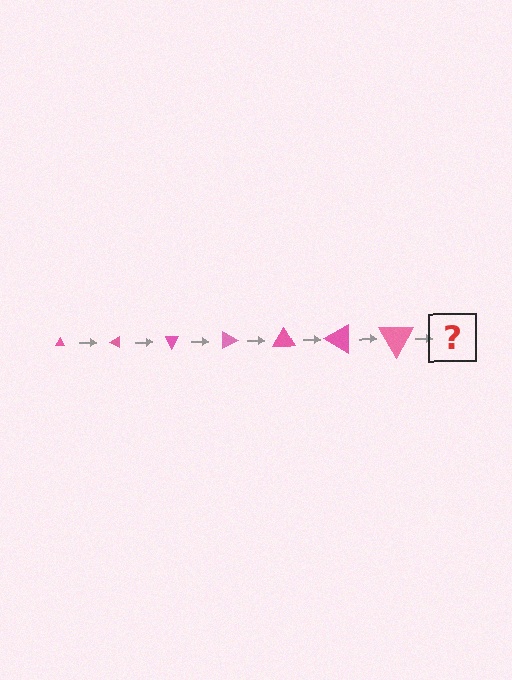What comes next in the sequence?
The next element should be a triangle, larger than the previous one and rotated 210 degrees from the start.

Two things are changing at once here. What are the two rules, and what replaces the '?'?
The two rules are that the triangle grows larger each step and it rotates 30 degrees each step. The '?' should be a triangle, larger than the previous one and rotated 210 degrees from the start.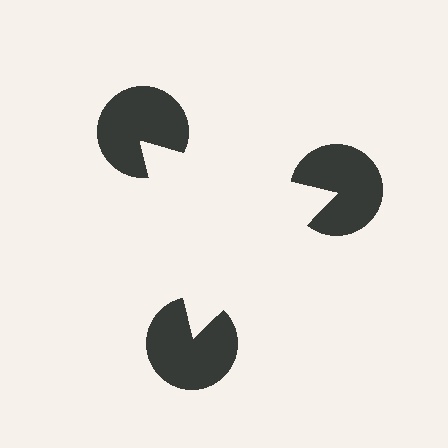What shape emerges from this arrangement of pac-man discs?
An illusory triangle — its edges are inferred from the aligned wedge cuts in the pac-man discs, not physically drawn.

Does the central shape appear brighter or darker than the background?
It typically appears slightly brighter than the background, even though no actual brightness change is drawn.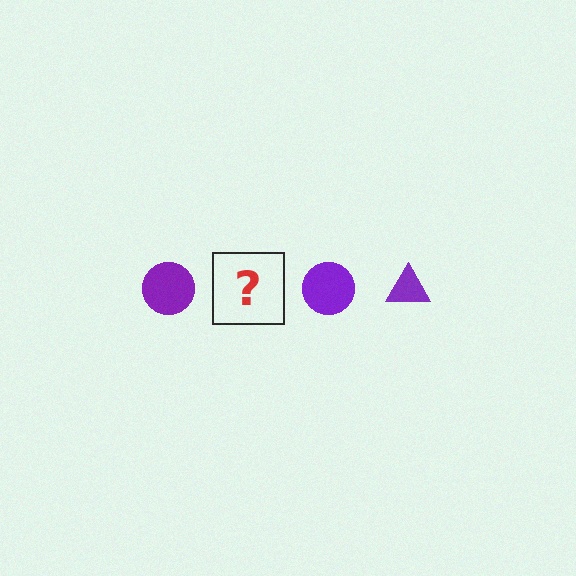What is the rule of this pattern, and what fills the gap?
The rule is that the pattern cycles through circle, triangle shapes in purple. The gap should be filled with a purple triangle.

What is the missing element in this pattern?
The missing element is a purple triangle.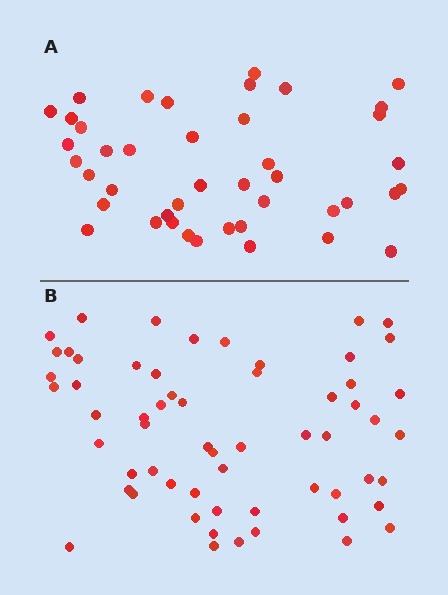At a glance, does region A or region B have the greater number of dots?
Region B (the bottom region) has more dots.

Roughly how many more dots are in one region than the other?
Region B has approximately 15 more dots than region A.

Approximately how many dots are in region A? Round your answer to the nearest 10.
About 40 dots. (The exact count is 43, which rounds to 40.)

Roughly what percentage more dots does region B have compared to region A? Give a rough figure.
About 40% more.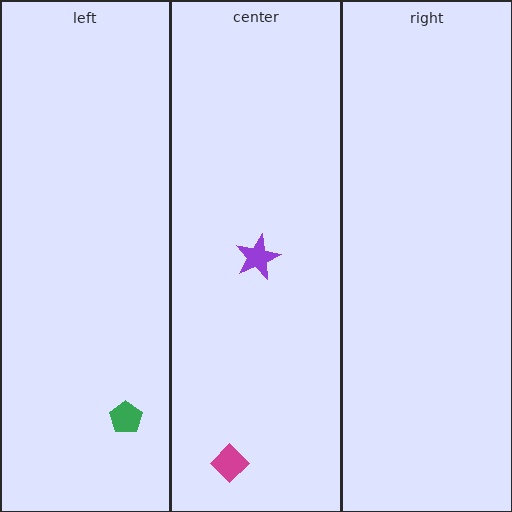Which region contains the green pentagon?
The left region.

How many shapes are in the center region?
2.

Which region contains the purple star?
The center region.